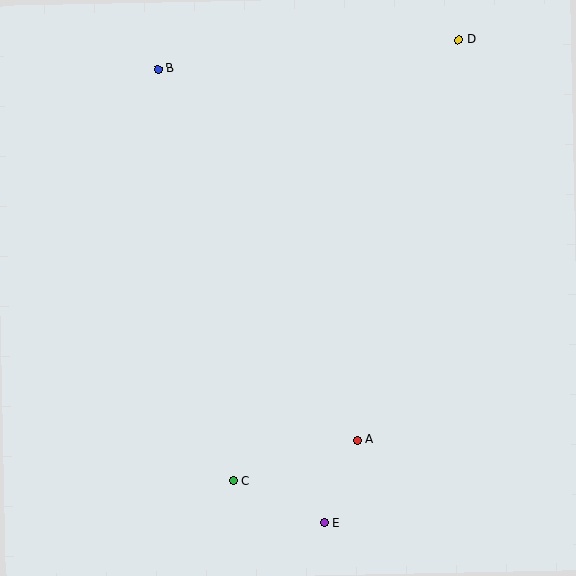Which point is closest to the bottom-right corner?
Point A is closest to the bottom-right corner.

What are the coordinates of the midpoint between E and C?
The midpoint between E and C is at (278, 502).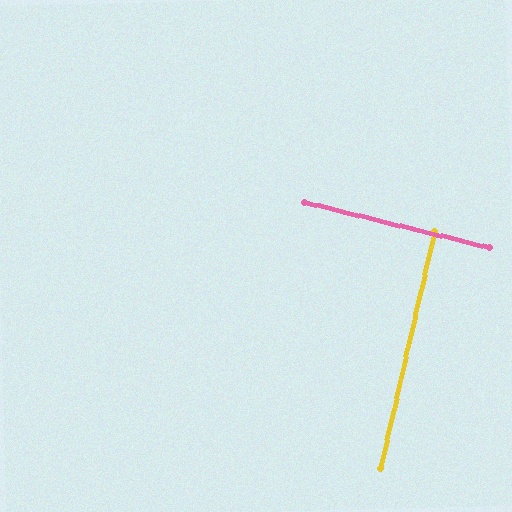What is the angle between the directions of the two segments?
Approximately 89 degrees.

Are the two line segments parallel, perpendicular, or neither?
Perpendicular — they meet at approximately 89°.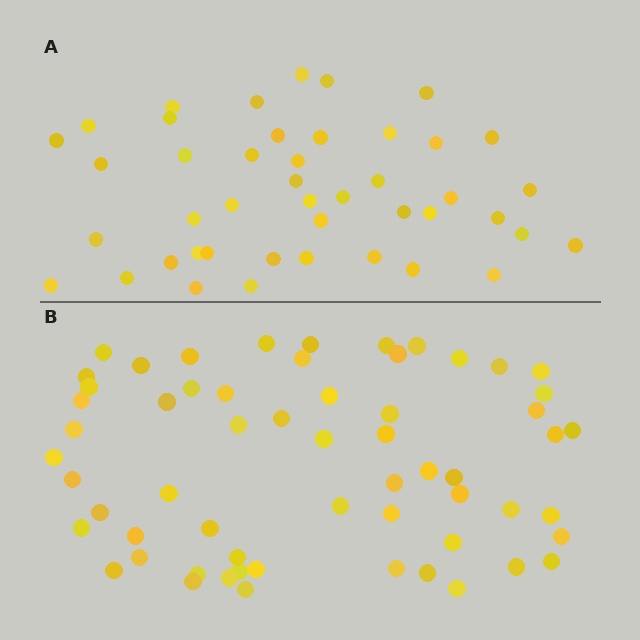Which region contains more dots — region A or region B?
Region B (the bottom region) has more dots.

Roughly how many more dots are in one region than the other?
Region B has approximately 15 more dots than region A.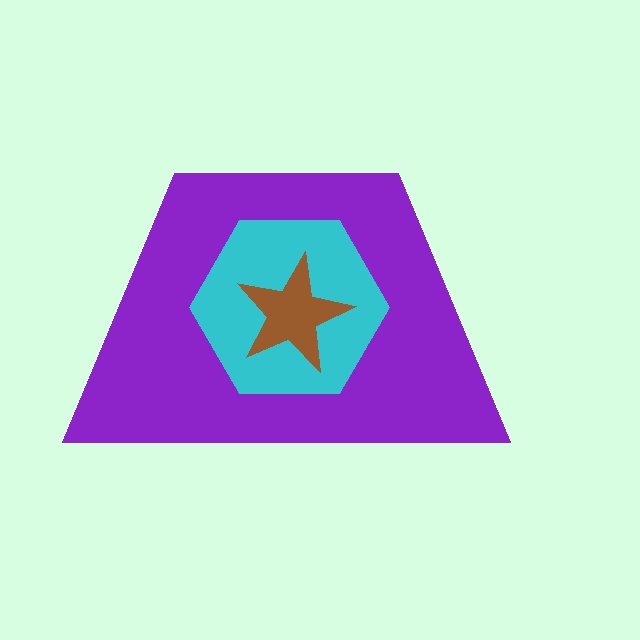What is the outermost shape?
The purple trapezoid.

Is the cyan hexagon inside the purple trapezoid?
Yes.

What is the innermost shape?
The brown star.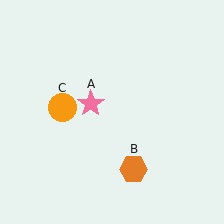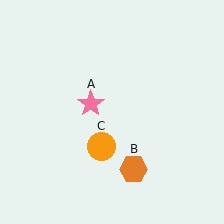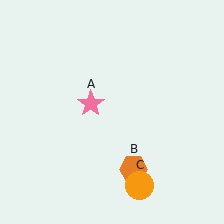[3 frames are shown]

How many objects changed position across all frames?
1 object changed position: orange circle (object C).